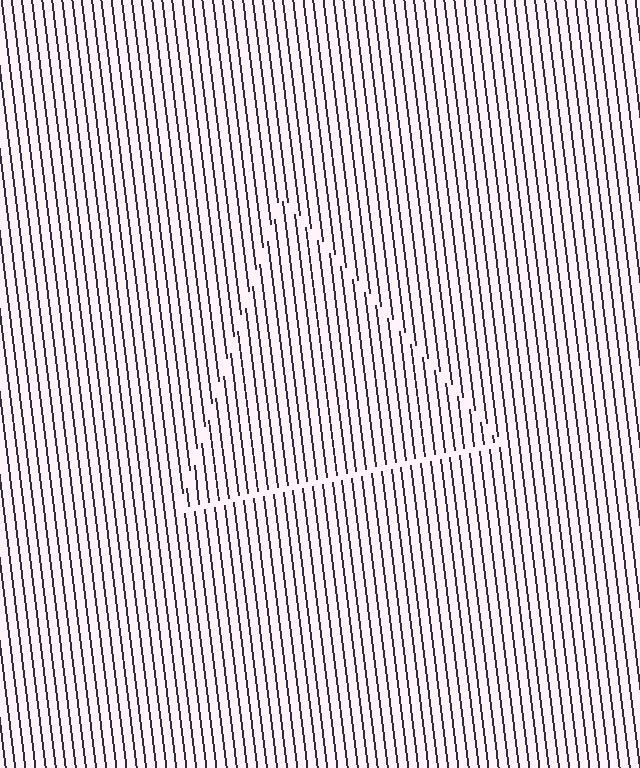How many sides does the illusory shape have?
3 sides — the line-ends trace a triangle.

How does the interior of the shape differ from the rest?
The interior of the shape contains the same grating, shifted by half a period — the contour is defined by the phase discontinuity where line-ends from the inner and outer gratings abut.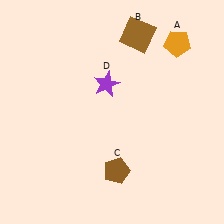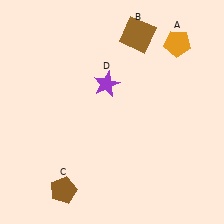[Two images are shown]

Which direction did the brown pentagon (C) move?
The brown pentagon (C) moved left.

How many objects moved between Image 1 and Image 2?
1 object moved between the two images.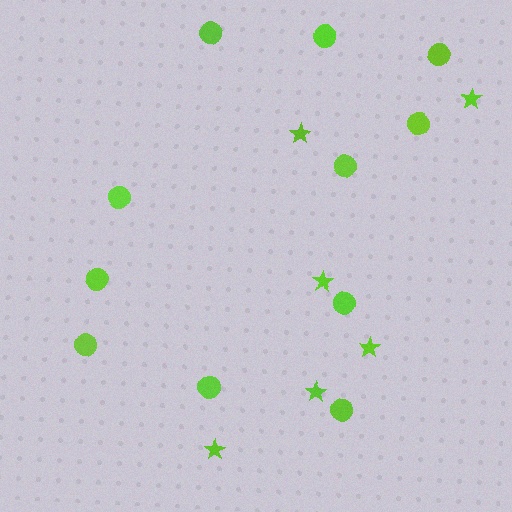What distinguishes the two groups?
There are 2 groups: one group of circles (11) and one group of stars (6).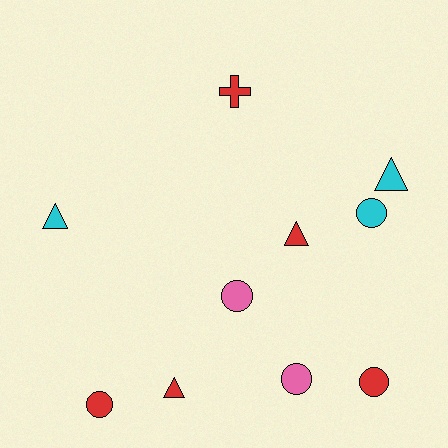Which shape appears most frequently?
Circle, with 5 objects.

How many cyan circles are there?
There is 1 cyan circle.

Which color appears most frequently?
Red, with 5 objects.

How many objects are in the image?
There are 10 objects.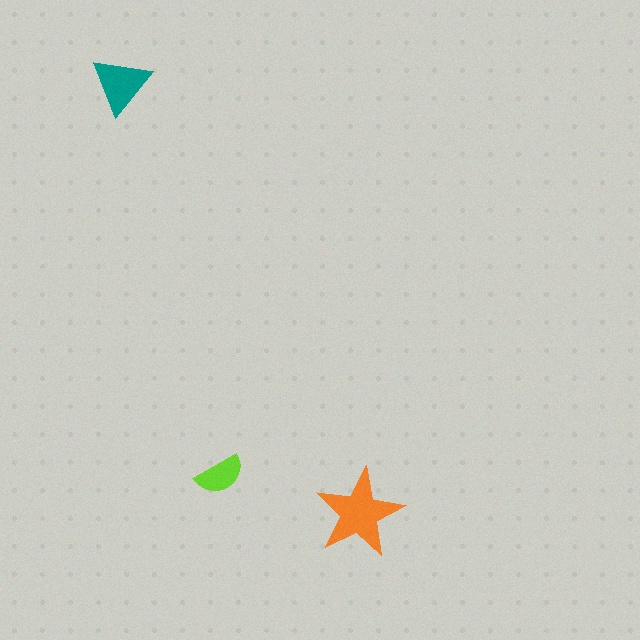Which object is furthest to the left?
The teal triangle is leftmost.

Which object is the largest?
The orange star.